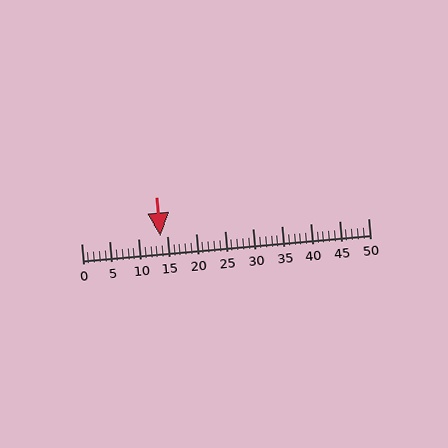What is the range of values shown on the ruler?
The ruler shows values from 0 to 50.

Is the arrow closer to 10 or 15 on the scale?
The arrow is closer to 15.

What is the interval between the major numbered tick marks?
The major tick marks are spaced 5 units apart.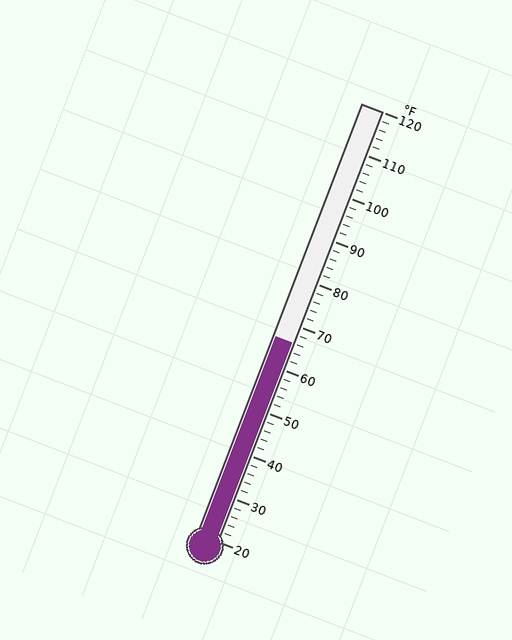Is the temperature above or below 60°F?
The temperature is above 60°F.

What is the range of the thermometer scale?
The thermometer scale ranges from 20°F to 120°F.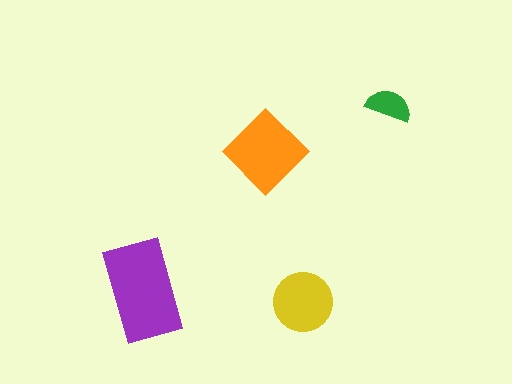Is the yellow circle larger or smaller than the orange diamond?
Smaller.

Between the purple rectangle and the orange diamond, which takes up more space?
The purple rectangle.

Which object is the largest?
The purple rectangle.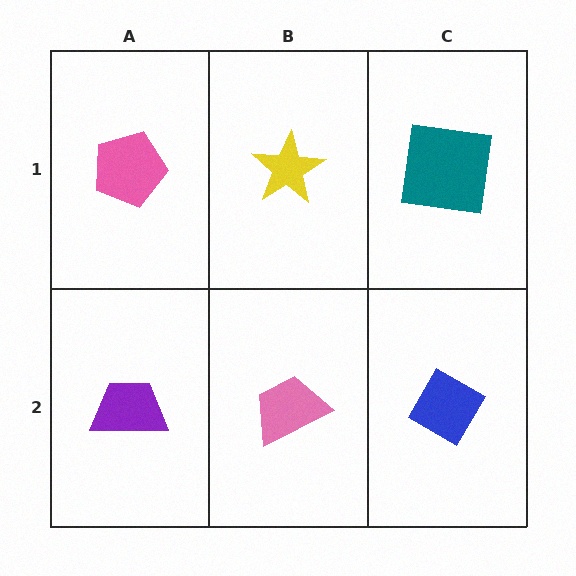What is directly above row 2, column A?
A pink pentagon.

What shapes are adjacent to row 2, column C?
A teal square (row 1, column C), a pink trapezoid (row 2, column B).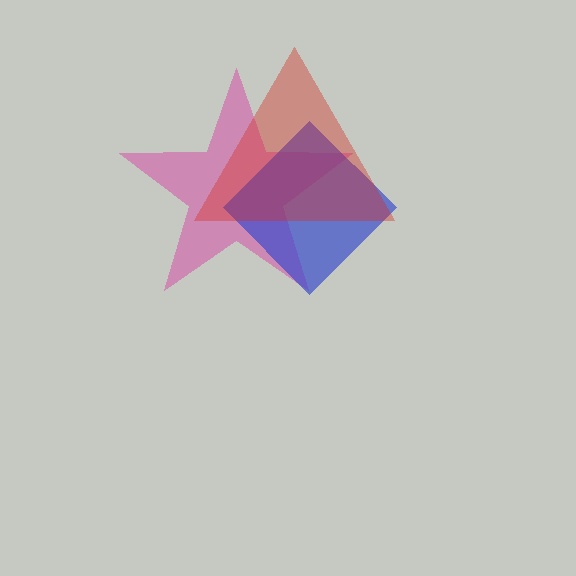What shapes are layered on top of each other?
The layered shapes are: a magenta star, a blue diamond, a red triangle.